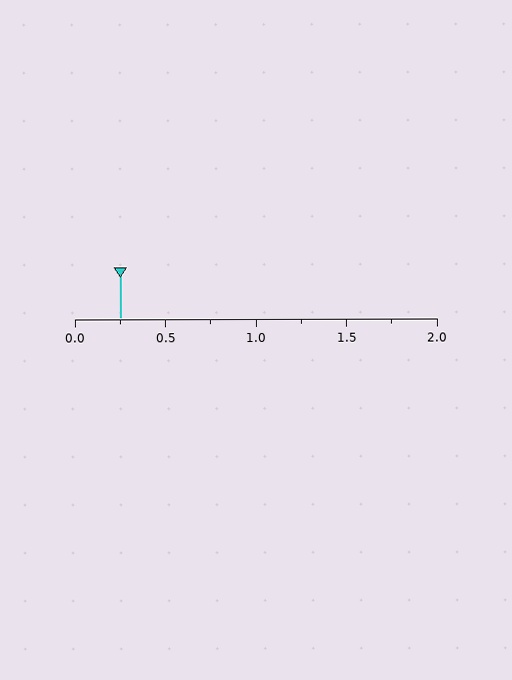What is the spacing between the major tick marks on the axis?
The major ticks are spaced 0.5 apart.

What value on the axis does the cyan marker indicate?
The marker indicates approximately 0.25.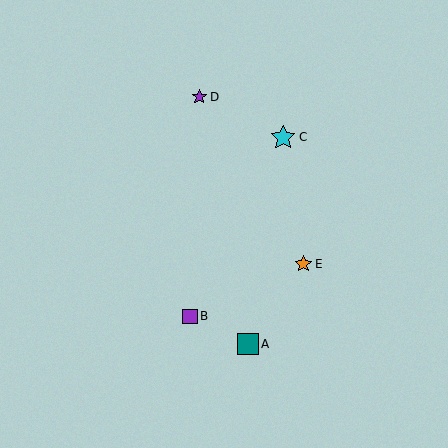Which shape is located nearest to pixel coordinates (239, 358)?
The teal square (labeled A) at (248, 344) is nearest to that location.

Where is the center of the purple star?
The center of the purple star is at (199, 97).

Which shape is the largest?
The cyan star (labeled C) is the largest.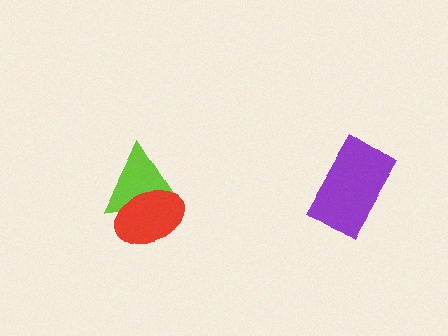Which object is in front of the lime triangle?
The red ellipse is in front of the lime triangle.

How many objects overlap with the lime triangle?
1 object overlaps with the lime triangle.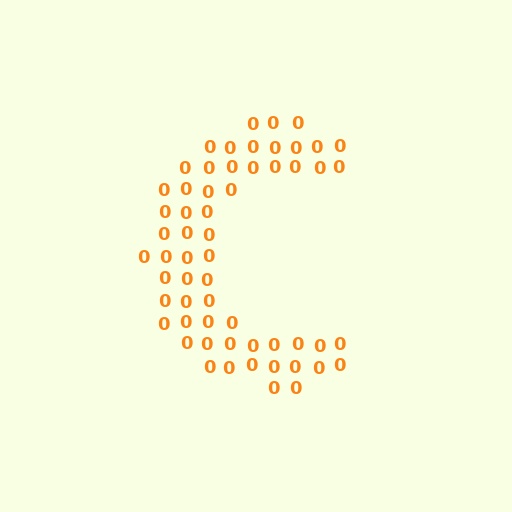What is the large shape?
The large shape is the letter C.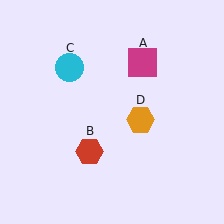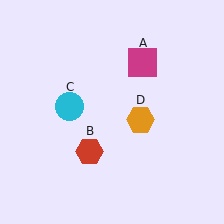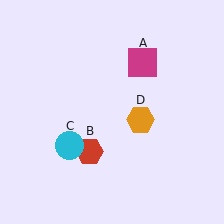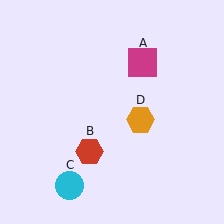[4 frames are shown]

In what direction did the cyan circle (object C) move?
The cyan circle (object C) moved down.